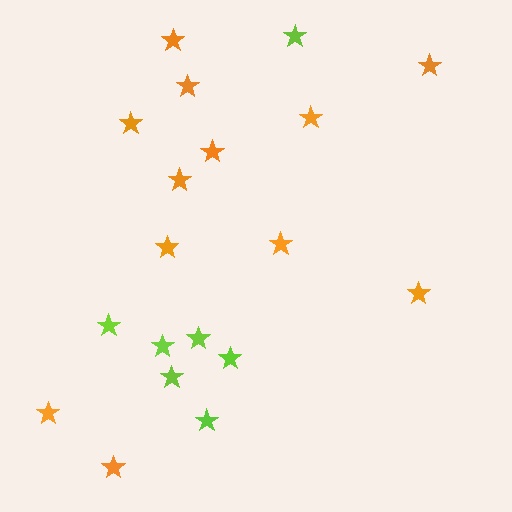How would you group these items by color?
There are 2 groups: one group of lime stars (7) and one group of orange stars (12).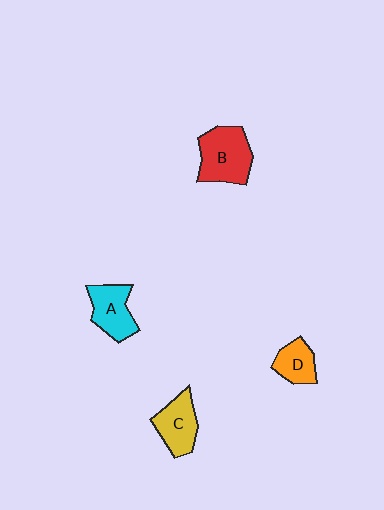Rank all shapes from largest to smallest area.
From largest to smallest: B (red), C (yellow), A (cyan), D (orange).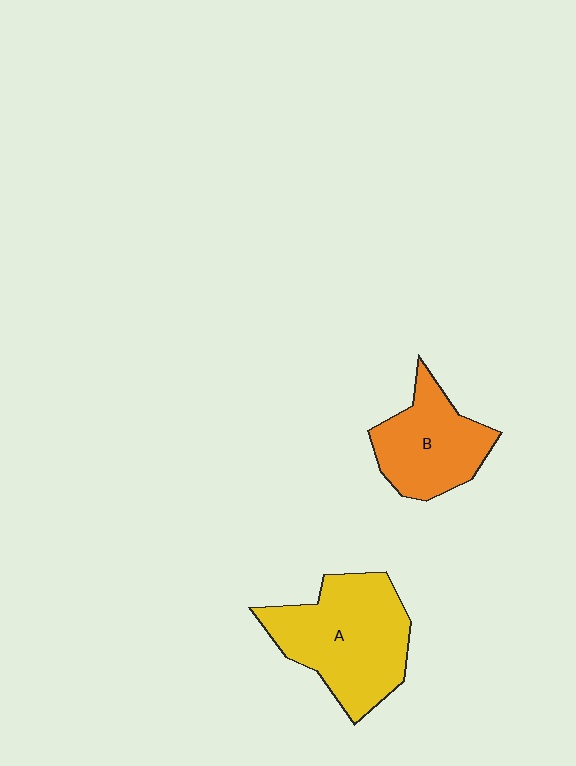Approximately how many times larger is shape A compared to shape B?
Approximately 1.4 times.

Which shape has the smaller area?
Shape B (orange).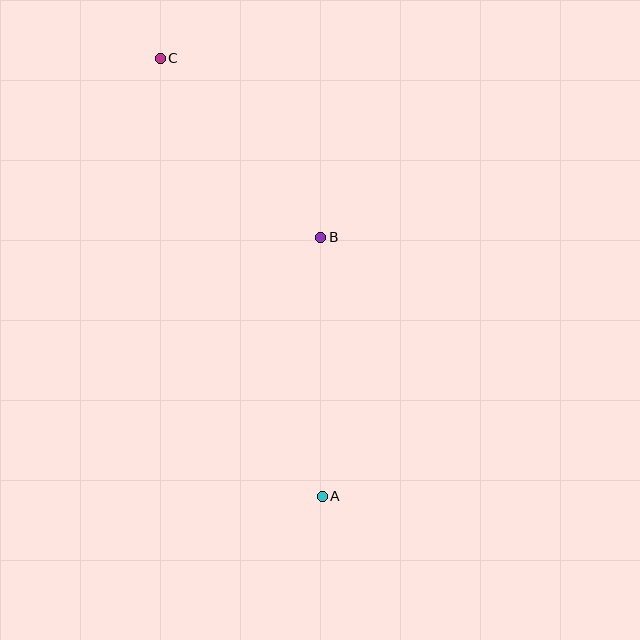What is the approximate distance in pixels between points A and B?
The distance between A and B is approximately 259 pixels.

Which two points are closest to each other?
Points B and C are closest to each other.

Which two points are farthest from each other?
Points A and C are farthest from each other.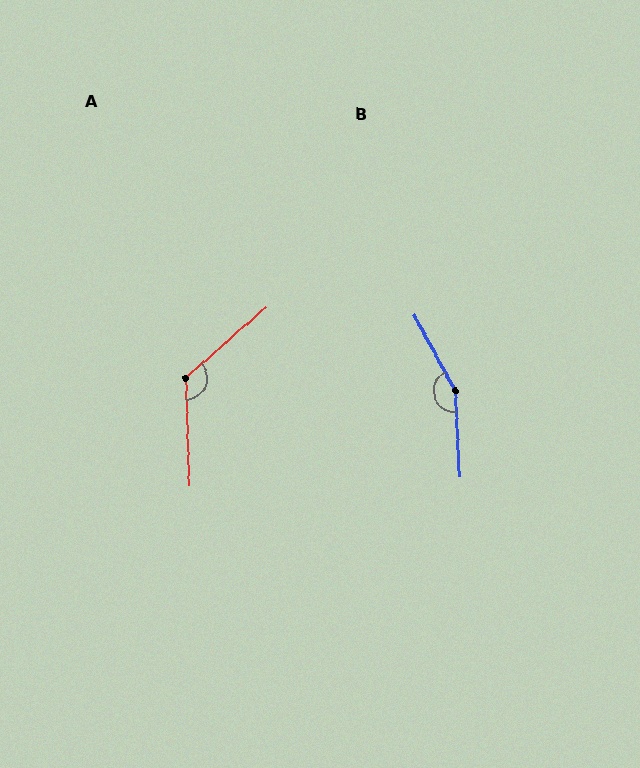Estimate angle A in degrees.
Approximately 129 degrees.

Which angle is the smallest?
A, at approximately 129 degrees.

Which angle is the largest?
B, at approximately 154 degrees.